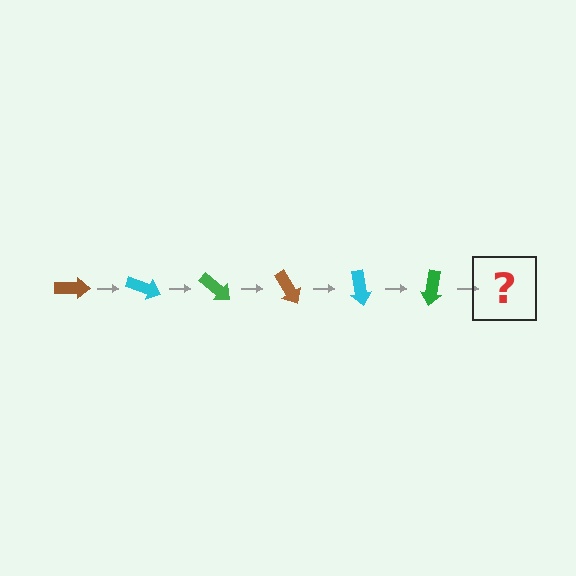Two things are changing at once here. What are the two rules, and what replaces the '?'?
The two rules are that it rotates 20 degrees each step and the color cycles through brown, cyan, and green. The '?' should be a brown arrow, rotated 120 degrees from the start.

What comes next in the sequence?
The next element should be a brown arrow, rotated 120 degrees from the start.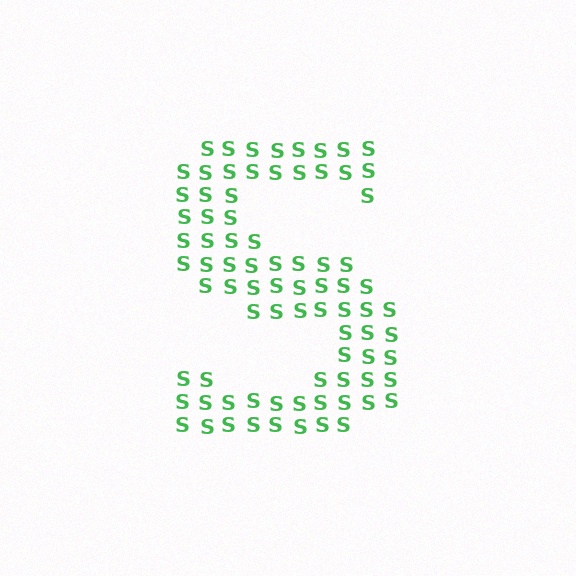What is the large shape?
The large shape is the letter S.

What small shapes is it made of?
It is made of small letter S's.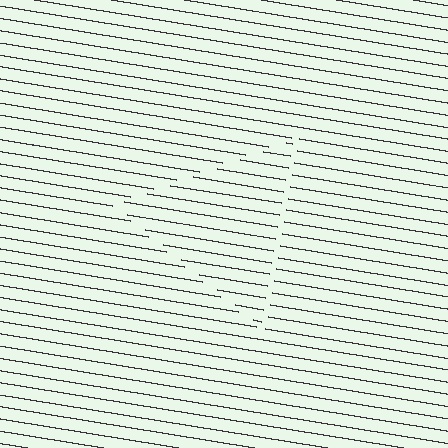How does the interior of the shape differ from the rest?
The interior of the shape contains the same grating, shifted by half a period — the contour is defined by the phase discontinuity where line-ends from the inner and outer gratings abut.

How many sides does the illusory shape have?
3 sides — the line-ends trace a triangle.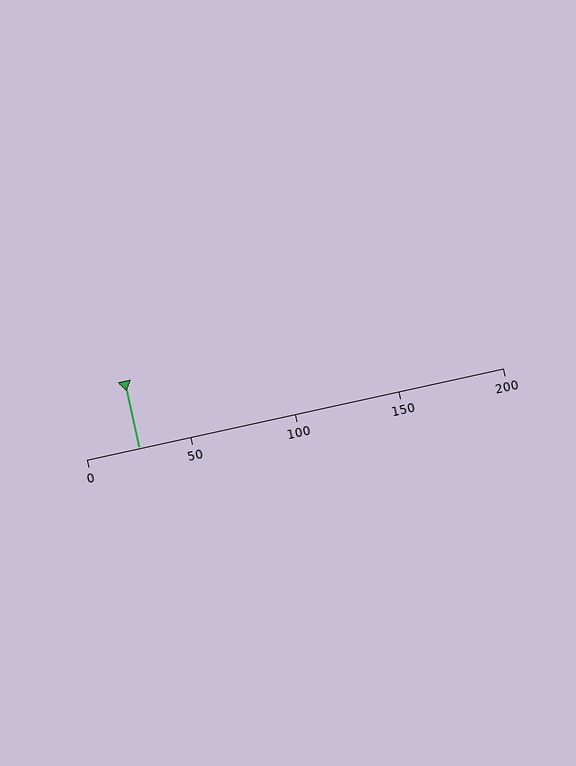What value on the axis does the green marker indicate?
The marker indicates approximately 25.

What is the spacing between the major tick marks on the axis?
The major ticks are spaced 50 apart.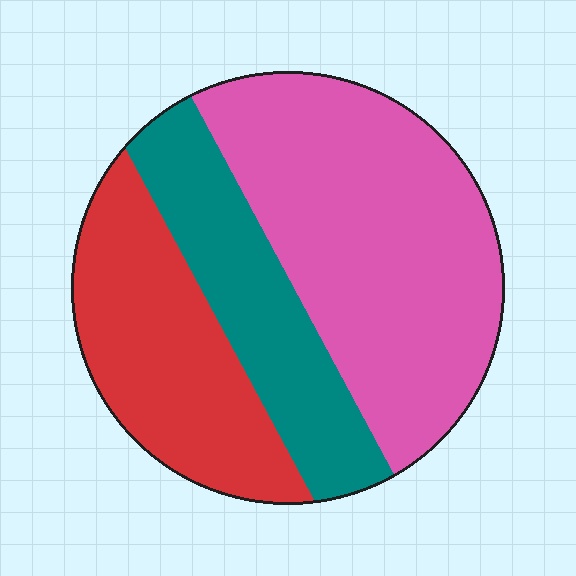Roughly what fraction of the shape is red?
Red takes up about one quarter (1/4) of the shape.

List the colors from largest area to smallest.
From largest to smallest: pink, red, teal.